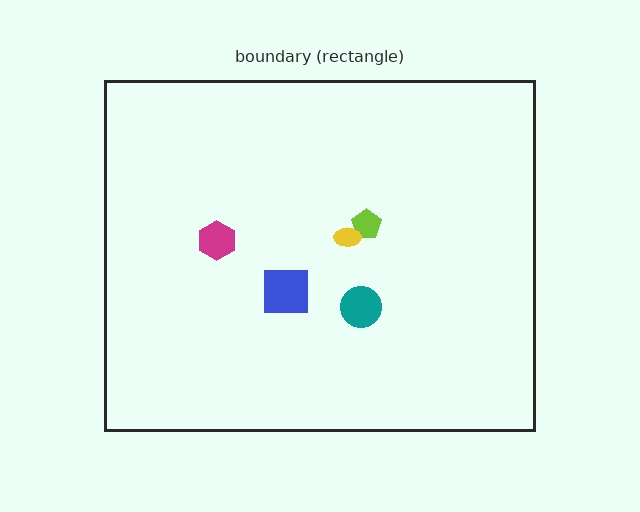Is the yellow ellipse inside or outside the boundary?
Inside.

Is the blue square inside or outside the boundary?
Inside.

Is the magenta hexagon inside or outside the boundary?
Inside.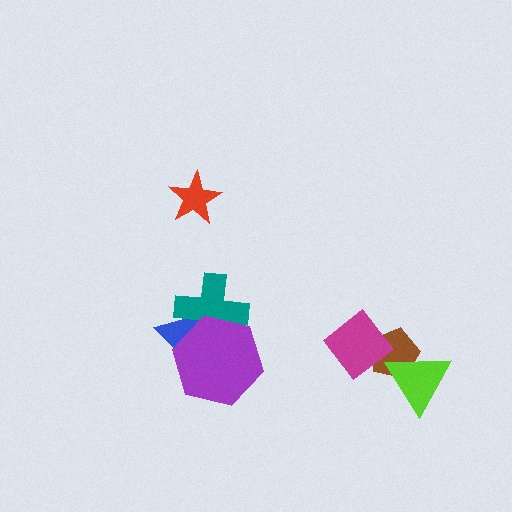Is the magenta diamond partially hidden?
No, no other shape covers it.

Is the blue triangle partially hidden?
Yes, it is partially covered by another shape.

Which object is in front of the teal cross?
The purple hexagon is in front of the teal cross.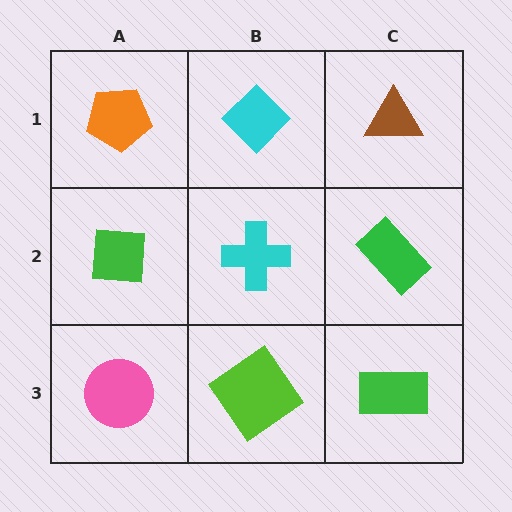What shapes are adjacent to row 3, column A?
A green square (row 2, column A), a lime diamond (row 3, column B).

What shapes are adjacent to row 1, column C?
A green rectangle (row 2, column C), a cyan diamond (row 1, column B).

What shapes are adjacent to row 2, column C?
A brown triangle (row 1, column C), a green rectangle (row 3, column C), a cyan cross (row 2, column B).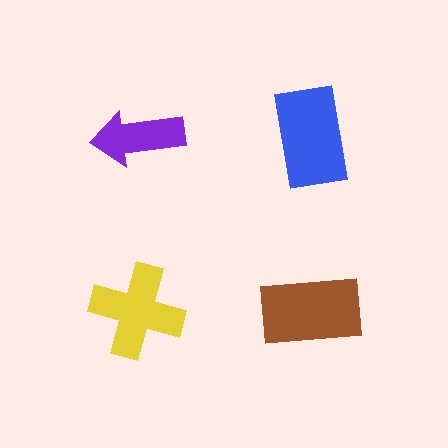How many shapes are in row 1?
2 shapes.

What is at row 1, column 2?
A blue rectangle.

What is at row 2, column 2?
A brown rectangle.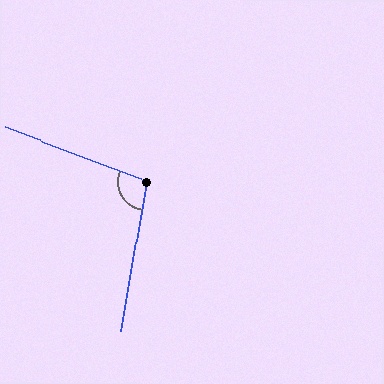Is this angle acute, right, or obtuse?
It is obtuse.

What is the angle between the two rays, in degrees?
Approximately 101 degrees.